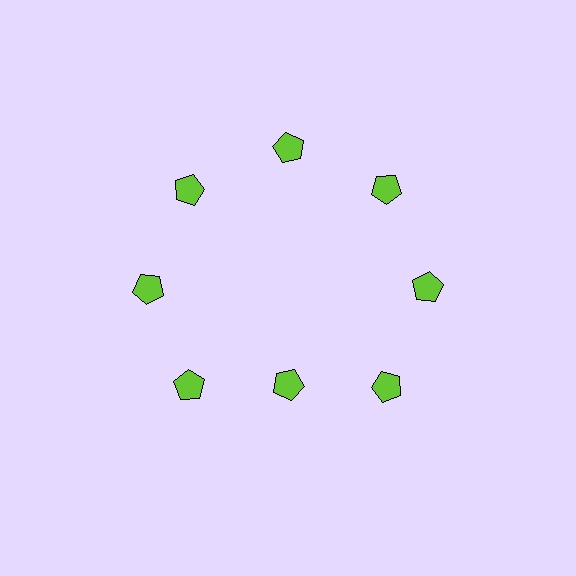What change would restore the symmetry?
The symmetry would be restored by moving it outward, back onto the ring so that all 8 pentagons sit at equal angles and equal distance from the center.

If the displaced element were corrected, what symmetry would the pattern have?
It would have 8-fold rotational symmetry — the pattern would map onto itself every 45 degrees.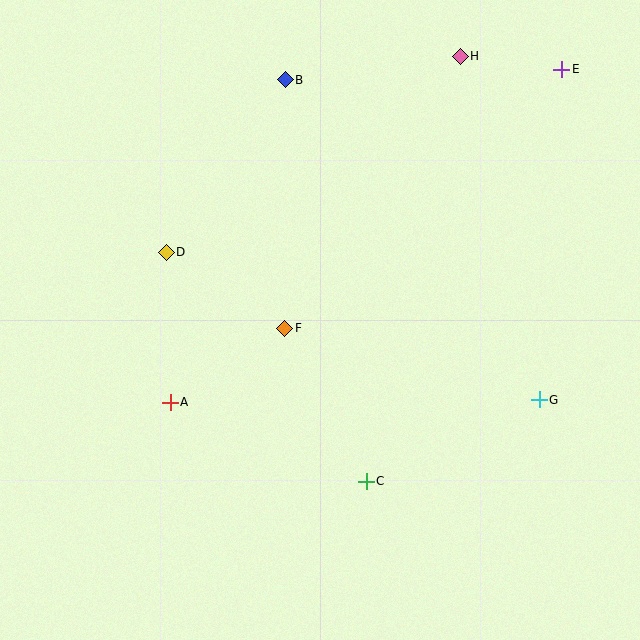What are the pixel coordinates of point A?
Point A is at (170, 402).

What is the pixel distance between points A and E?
The distance between A and E is 514 pixels.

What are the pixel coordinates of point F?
Point F is at (285, 328).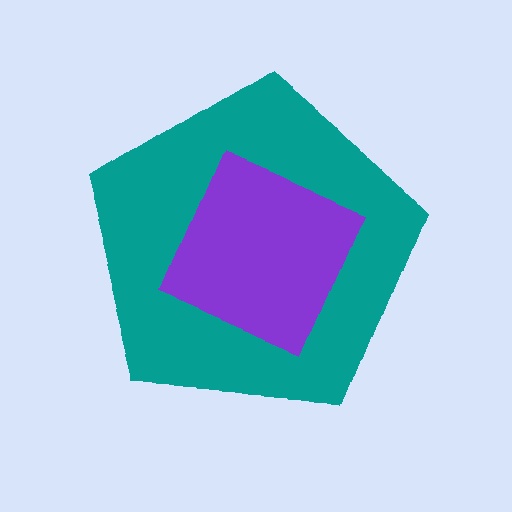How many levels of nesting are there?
2.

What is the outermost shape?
The teal pentagon.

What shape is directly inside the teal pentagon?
The purple diamond.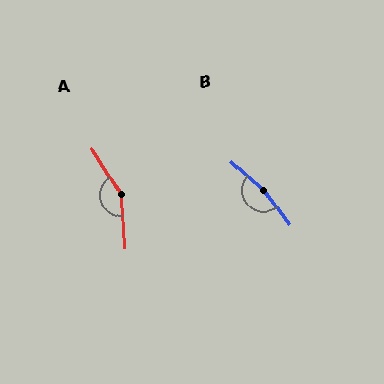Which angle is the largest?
B, at approximately 169 degrees.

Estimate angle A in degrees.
Approximately 150 degrees.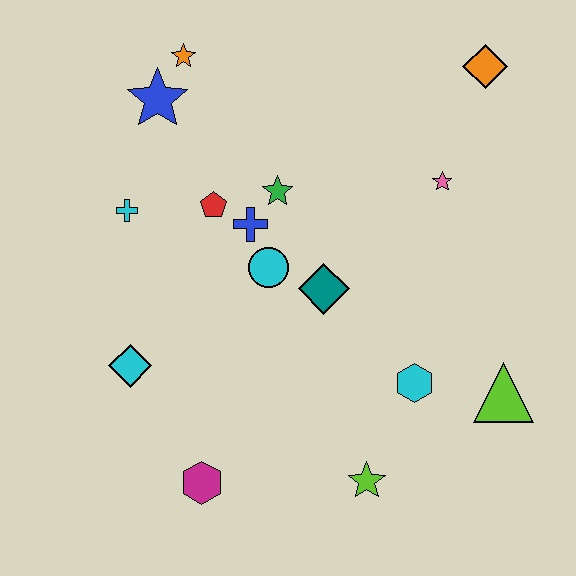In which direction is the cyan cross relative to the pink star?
The cyan cross is to the left of the pink star.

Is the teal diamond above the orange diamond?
No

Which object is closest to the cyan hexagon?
The lime triangle is closest to the cyan hexagon.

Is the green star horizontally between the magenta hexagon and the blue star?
No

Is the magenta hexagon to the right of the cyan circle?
No